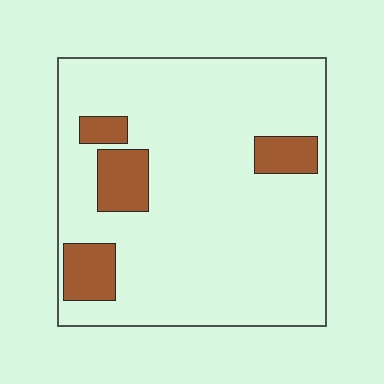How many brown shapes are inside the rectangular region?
4.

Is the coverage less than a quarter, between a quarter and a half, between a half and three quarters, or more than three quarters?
Less than a quarter.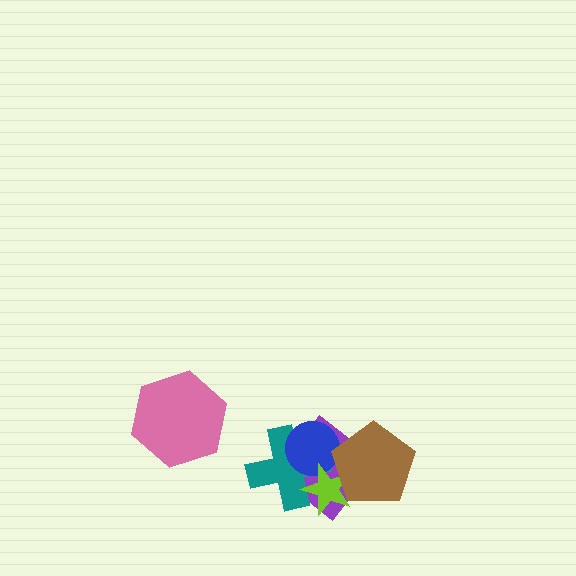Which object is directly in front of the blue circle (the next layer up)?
The lime star is directly in front of the blue circle.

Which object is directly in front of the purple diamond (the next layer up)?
The teal cross is directly in front of the purple diamond.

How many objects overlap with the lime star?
4 objects overlap with the lime star.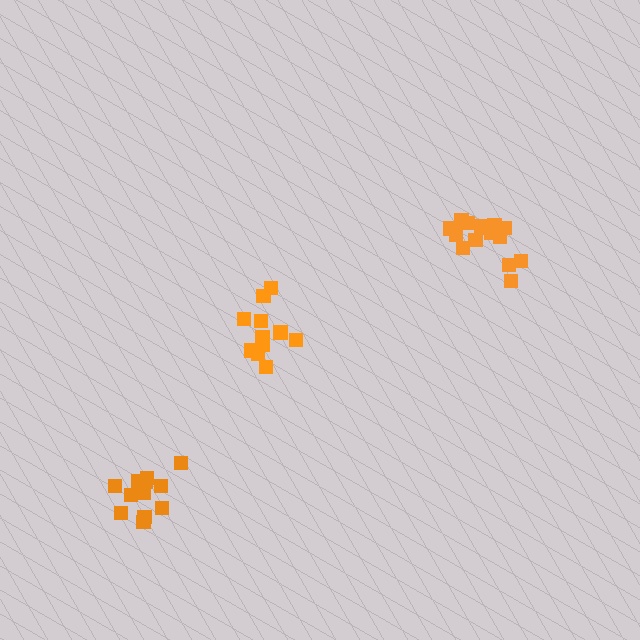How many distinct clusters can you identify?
There are 3 distinct clusters.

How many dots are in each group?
Group 1: 15 dots, Group 2: 11 dots, Group 3: 12 dots (38 total).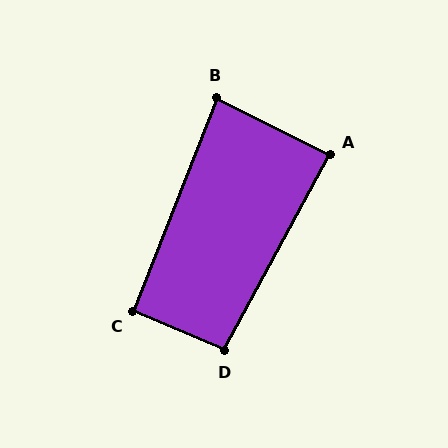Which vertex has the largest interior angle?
D, at approximately 95 degrees.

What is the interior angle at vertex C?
Approximately 92 degrees (approximately right).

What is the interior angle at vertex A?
Approximately 88 degrees (approximately right).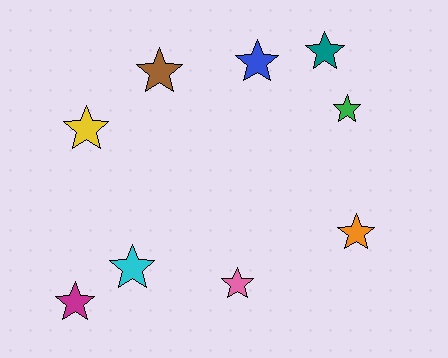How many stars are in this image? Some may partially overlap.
There are 9 stars.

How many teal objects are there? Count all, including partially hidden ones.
There is 1 teal object.